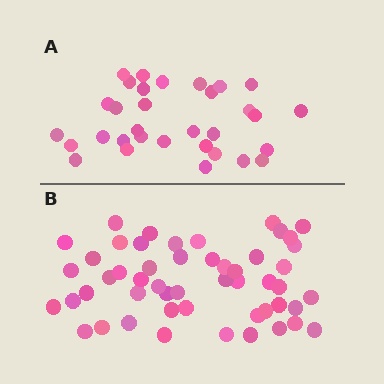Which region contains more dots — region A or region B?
Region B (the bottom region) has more dots.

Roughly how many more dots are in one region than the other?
Region B has approximately 20 more dots than region A.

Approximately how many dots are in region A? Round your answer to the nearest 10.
About 30 dots. (The exact count is 32, which rounds to 30.)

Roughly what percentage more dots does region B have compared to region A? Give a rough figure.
About 60% more.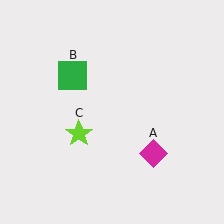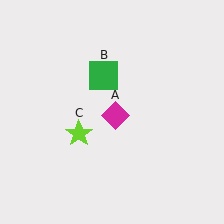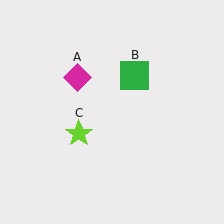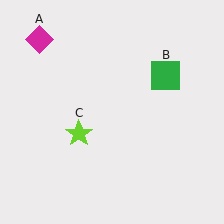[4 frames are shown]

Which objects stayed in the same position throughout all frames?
Lime star (object C) remained stationary.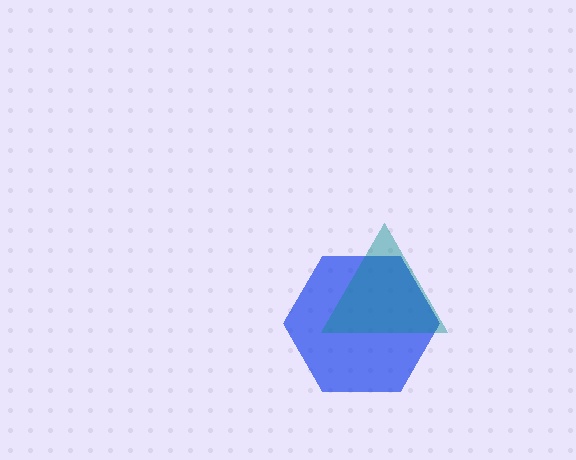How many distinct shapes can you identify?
There are 2 distinct shapes: a blue hexagon, a teal triangle.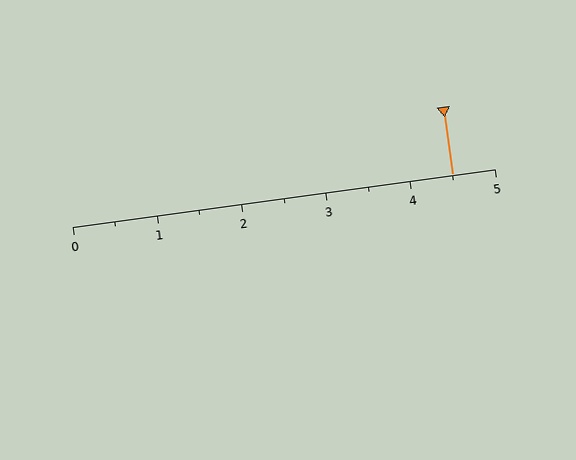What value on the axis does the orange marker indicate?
The marker indicates approximately 4.5.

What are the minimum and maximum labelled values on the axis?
The axis runs from 0 to 5.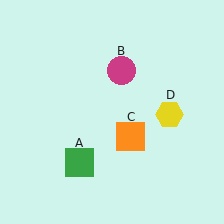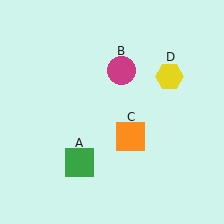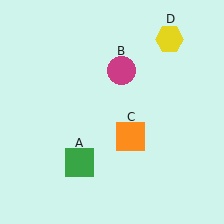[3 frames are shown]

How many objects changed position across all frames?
1 object changed position: yellow hexagon (object D).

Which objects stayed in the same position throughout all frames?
Green square (object A) and magenta circle (object B) and orange square (object C) remained stationary.